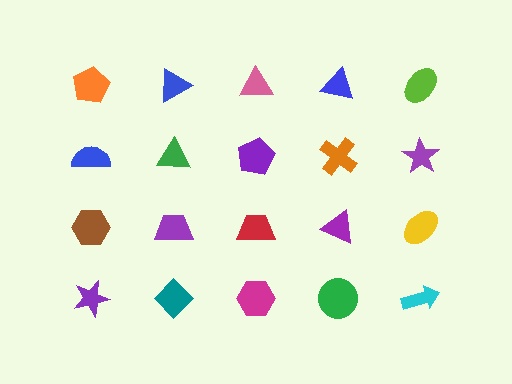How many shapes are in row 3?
5 shapes.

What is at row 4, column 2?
A teal diamond.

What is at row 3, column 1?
A brown hexagon.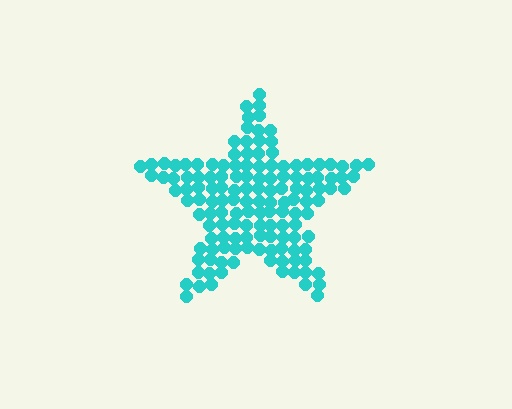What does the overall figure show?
The overall figure shows a star.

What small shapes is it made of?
It is made of small circles.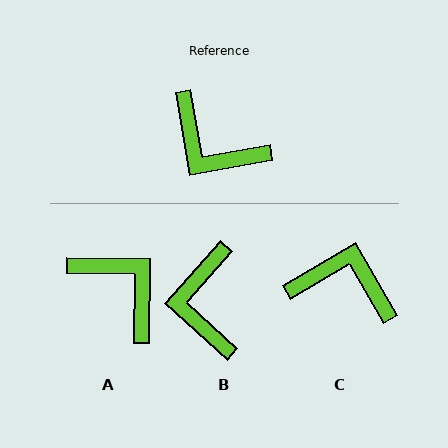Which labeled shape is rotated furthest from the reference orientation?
A, about 169 degrees away.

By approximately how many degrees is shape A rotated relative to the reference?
Approximately 169 degrees counter-clockwise.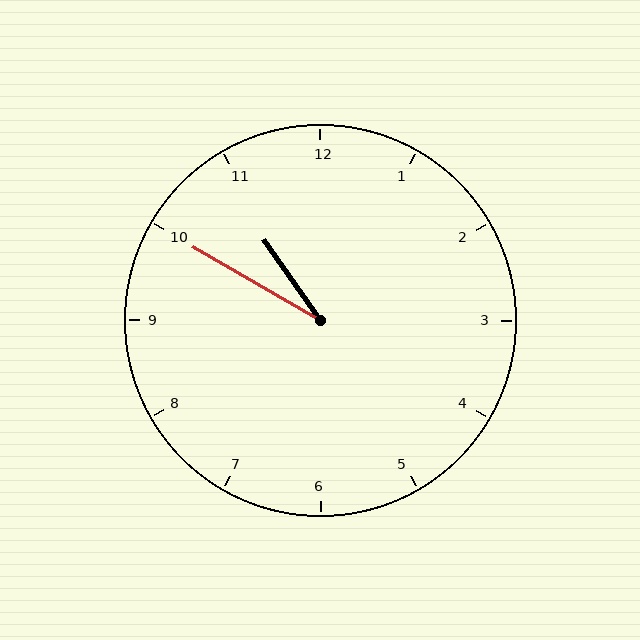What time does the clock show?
10:50.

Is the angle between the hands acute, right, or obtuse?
It is acute.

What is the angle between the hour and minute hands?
Approximately 25 degrees.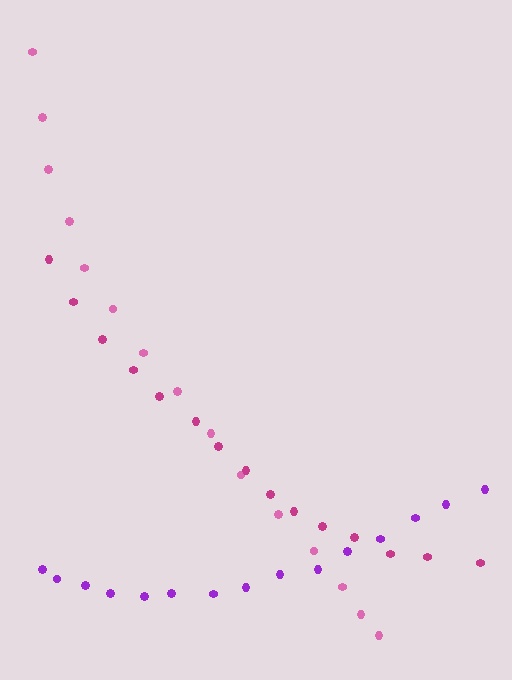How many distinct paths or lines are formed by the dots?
There are 3 distinct paths.